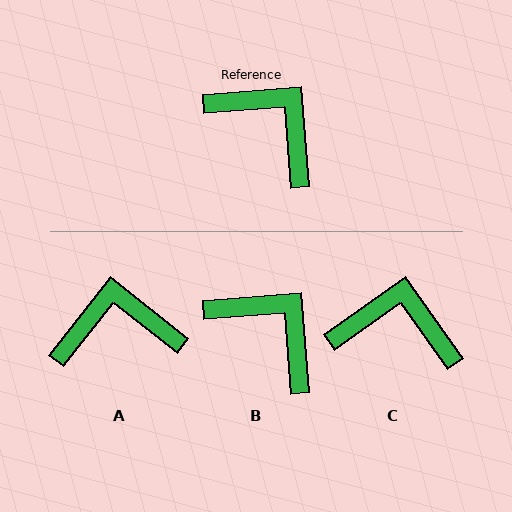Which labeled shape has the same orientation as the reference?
B.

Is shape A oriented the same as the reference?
No, it is off by about 47 degrees.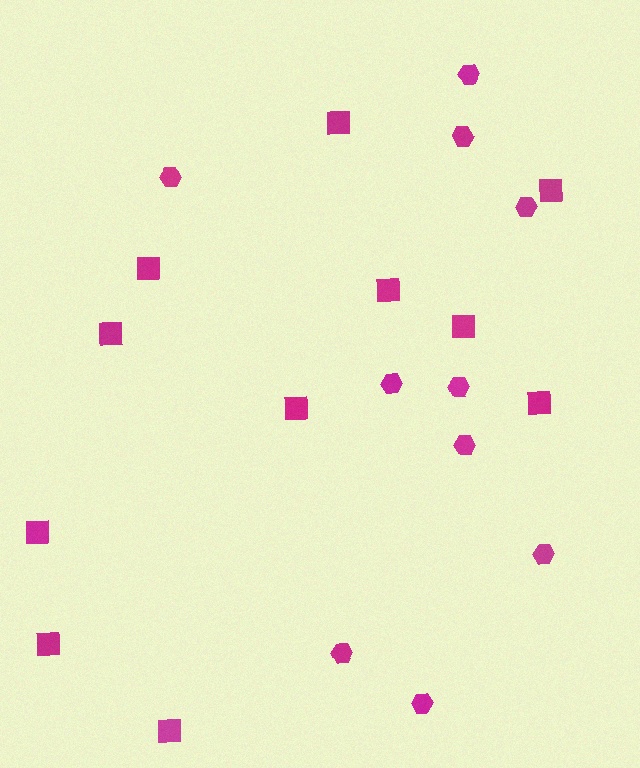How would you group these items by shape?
There are 2 groups: one group of hexagons (10) and one group of squares (11).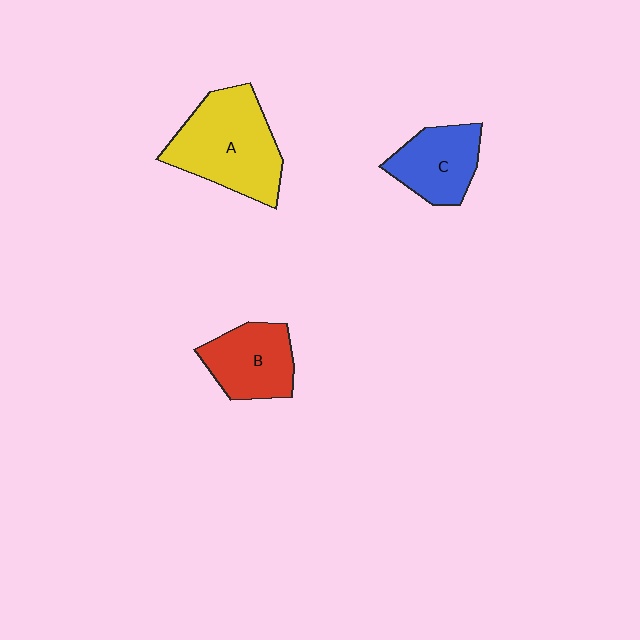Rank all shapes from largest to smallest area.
From largest to smallest: A (yellow), B (red), C (blue).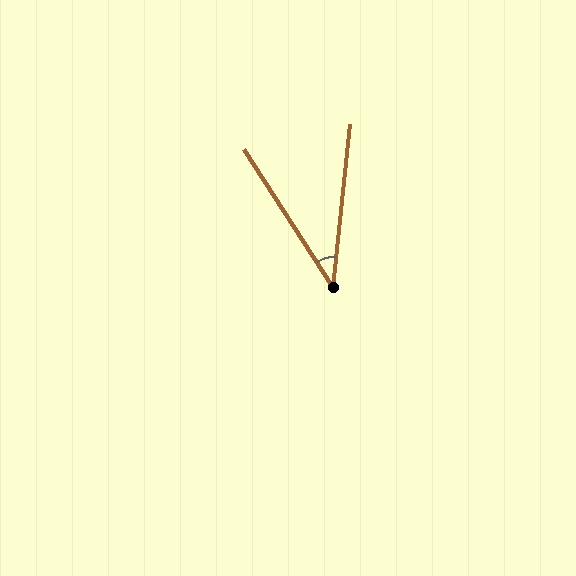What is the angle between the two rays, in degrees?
Approximately 39 degrees.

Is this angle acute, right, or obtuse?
It is acute.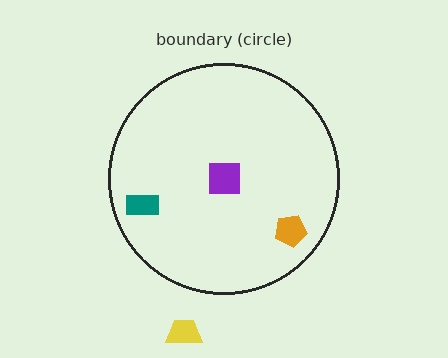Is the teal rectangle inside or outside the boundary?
Inside.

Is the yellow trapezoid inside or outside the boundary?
Outside.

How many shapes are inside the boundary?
3 inside, 1 outside.